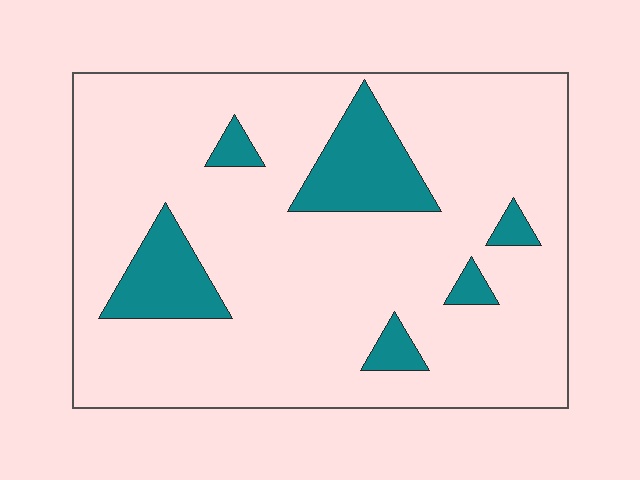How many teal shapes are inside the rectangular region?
6.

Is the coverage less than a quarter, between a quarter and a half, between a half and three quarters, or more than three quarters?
Less than a quarter.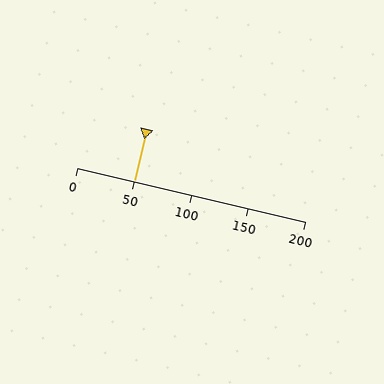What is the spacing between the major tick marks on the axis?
The major ticks are spaced 50 apart.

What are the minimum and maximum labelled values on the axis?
The axis runs from 0 to 200.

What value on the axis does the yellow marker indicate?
The marker indicates approximately 50.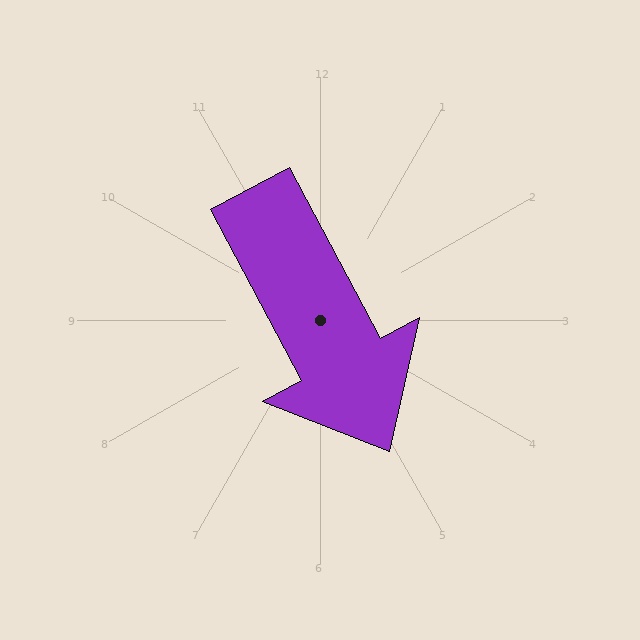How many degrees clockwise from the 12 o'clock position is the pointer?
Approximately 152 degrees.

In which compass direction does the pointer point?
Southeast.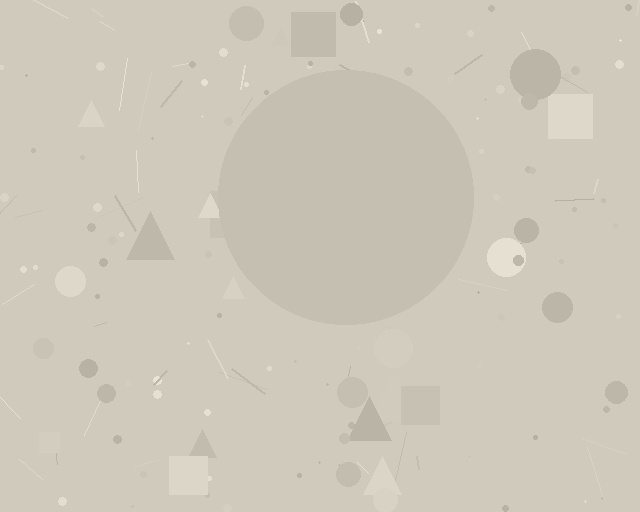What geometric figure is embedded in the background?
A circle is embedded in the background.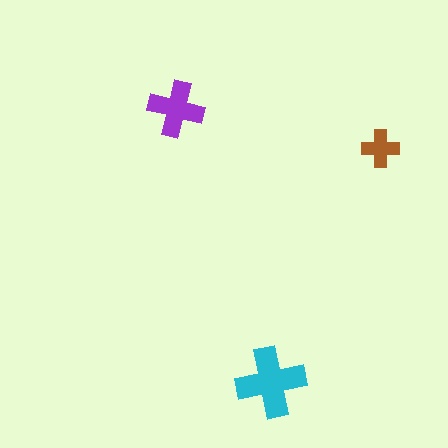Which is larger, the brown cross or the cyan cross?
The cyan one.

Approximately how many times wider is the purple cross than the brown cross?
About 1.5 times wider.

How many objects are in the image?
There are 3 objects in the image.